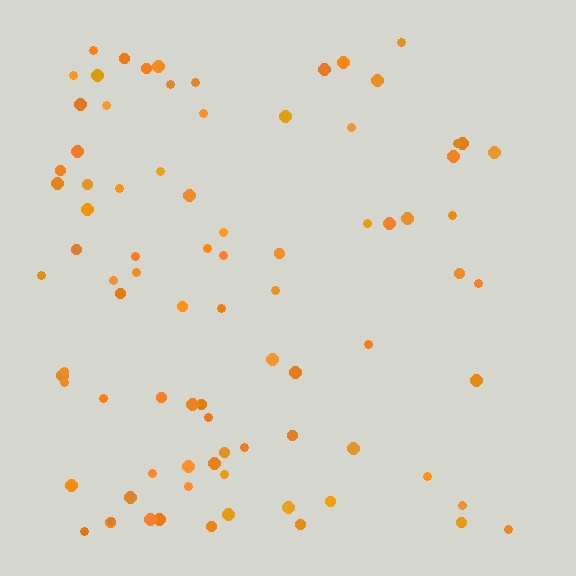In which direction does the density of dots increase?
From right to left, with the left side densest.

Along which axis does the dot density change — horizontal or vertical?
Horizontal.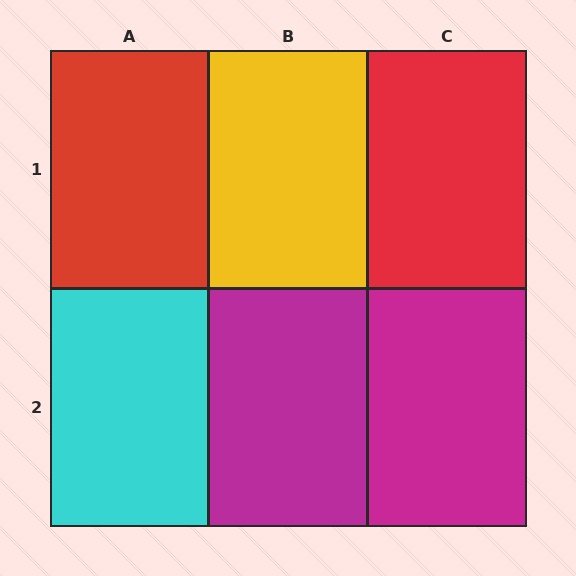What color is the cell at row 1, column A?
Red.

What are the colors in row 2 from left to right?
Cyan, magenta, magenta.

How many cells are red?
2 cells are red.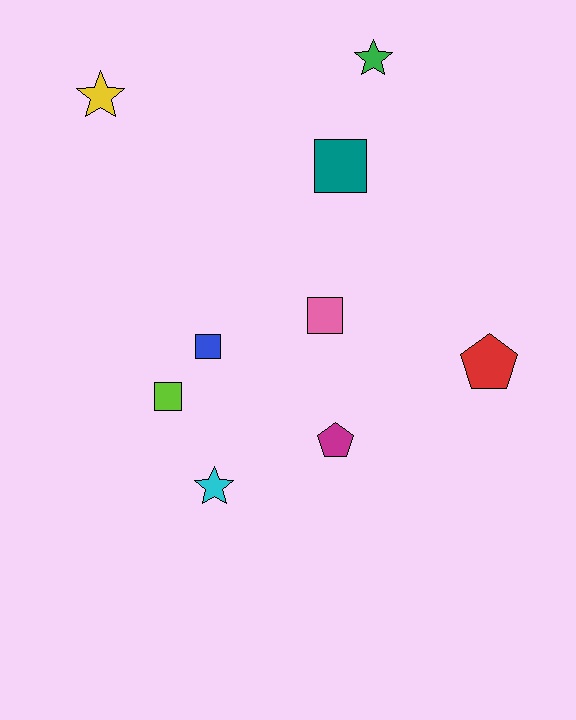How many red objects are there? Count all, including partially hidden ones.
There is 1 red object.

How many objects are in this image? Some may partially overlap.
There are 9 objects.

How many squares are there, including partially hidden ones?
There are 4 squares.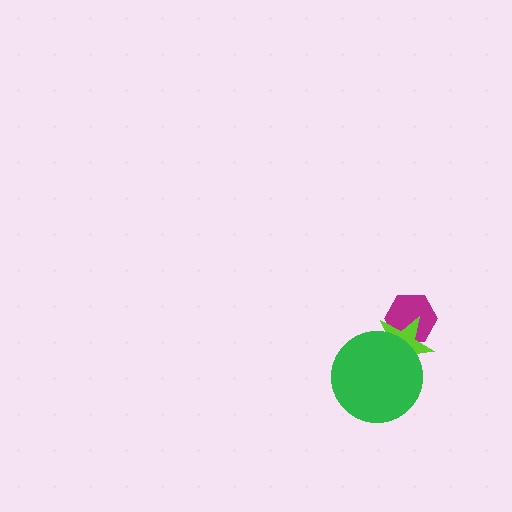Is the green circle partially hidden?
No, no other shape covers it.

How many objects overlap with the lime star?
2 objects overlap with the lime star.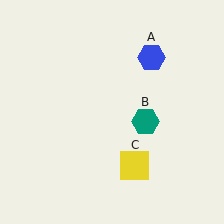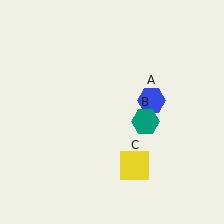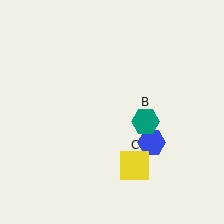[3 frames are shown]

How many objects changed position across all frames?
1 object changed position: blue hexagon (object A).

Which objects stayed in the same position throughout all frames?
Teal hexagon (object B) and yellow square (object C) remained stationary.